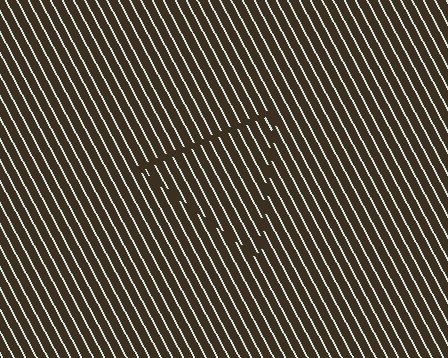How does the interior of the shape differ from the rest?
The interior of the shape contains the same grating, shifted by half a period — the contour is defined by the phase discontinuity where line-ends from the inner and outer gratings abut.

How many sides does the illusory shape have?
3 sides — the line-ends trace a triangle.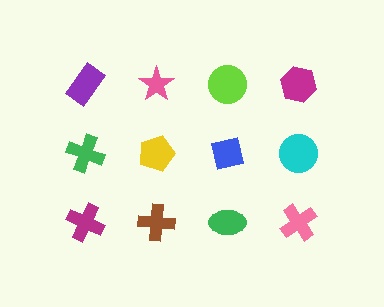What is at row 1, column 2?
A pink star.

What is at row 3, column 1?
A magenta cross.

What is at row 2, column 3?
A blue square.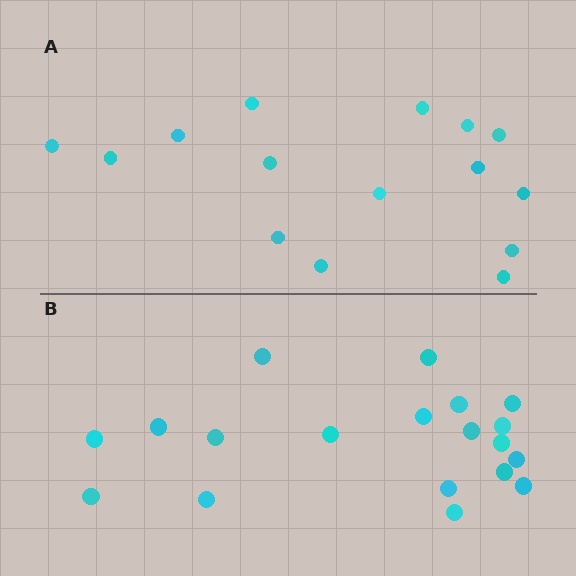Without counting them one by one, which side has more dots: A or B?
Region B (the bottom region) has more dots.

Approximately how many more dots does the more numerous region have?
Region B has about 4 more dots than region A.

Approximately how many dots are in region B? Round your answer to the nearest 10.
About 20 dots. (The exact count is 19, which rounds to 20.)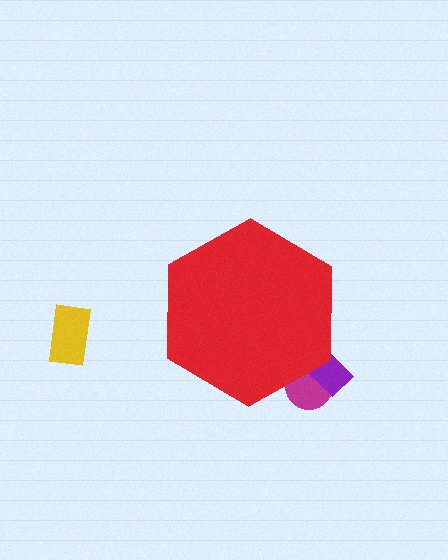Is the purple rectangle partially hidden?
Yes, the purple rectangle is partially hidden behind the red hexagon.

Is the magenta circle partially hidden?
Yes, the magenta circle is partially hidden behind the red hexagon.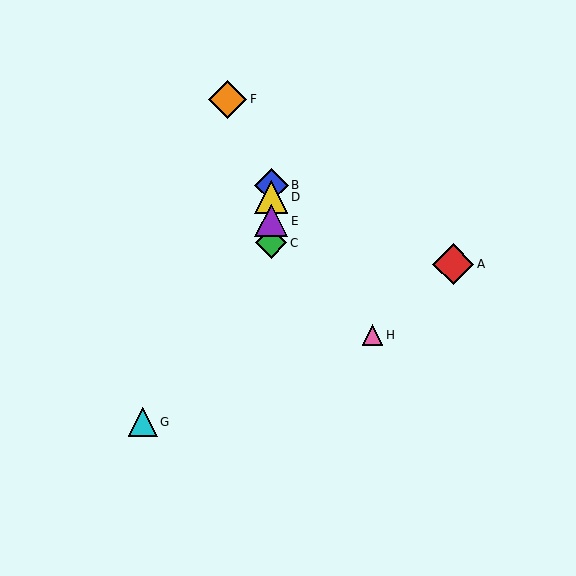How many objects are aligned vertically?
4 objects (B, C, D, E) are aligned vertically.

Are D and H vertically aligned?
No, D is at x≈271 and H is at x≈373.